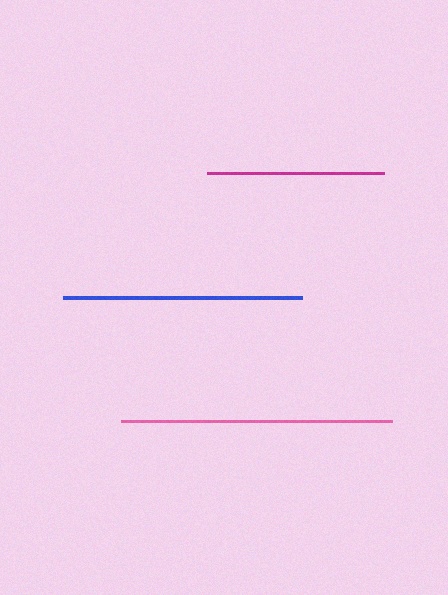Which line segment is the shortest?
The magenta line is the shortest at approximately 178 pixels.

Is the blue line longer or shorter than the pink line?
The pink line is longer than the blue line.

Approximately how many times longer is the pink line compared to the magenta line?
The pink line is approximately 1.5 times the length of the magenta line.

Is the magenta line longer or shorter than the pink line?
The pink line is longer than the magenta line.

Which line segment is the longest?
The pink line is the longest at approximately 271 pixels.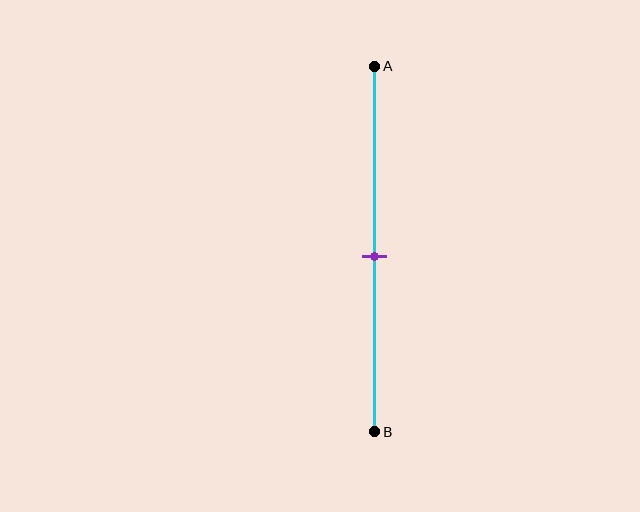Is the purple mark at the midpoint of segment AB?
Yes, the mark is approximately at the midpoint.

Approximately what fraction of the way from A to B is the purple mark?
The purple mark is approximately 50% of the way from A to B.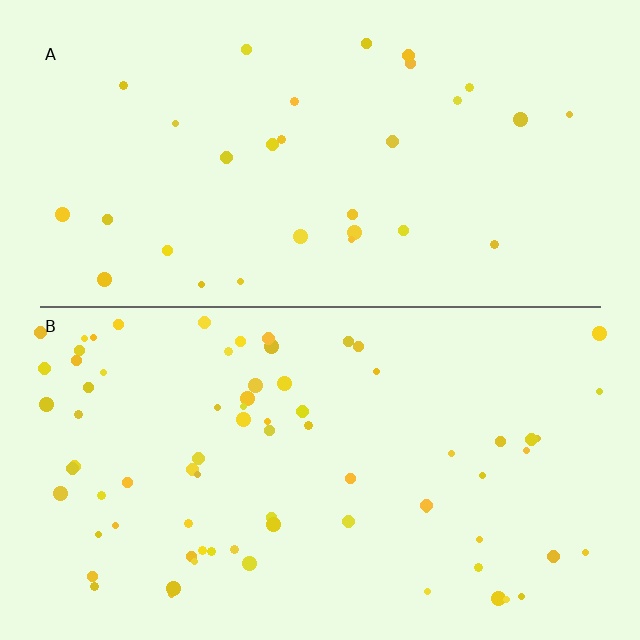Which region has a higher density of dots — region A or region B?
B (the bottom).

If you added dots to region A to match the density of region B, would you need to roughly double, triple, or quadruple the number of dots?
Approximately double.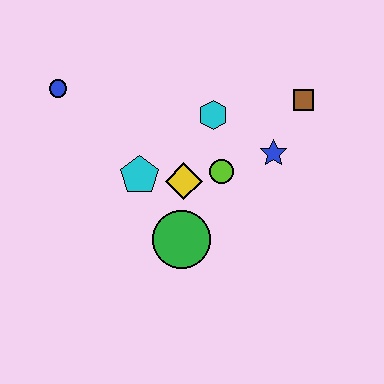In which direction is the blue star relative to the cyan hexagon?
The blue star is to the right of the cyan hexagon.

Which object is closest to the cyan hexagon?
The lime circle is closest to the cyan hexagon.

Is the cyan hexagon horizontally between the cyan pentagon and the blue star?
Yes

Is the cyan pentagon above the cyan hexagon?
No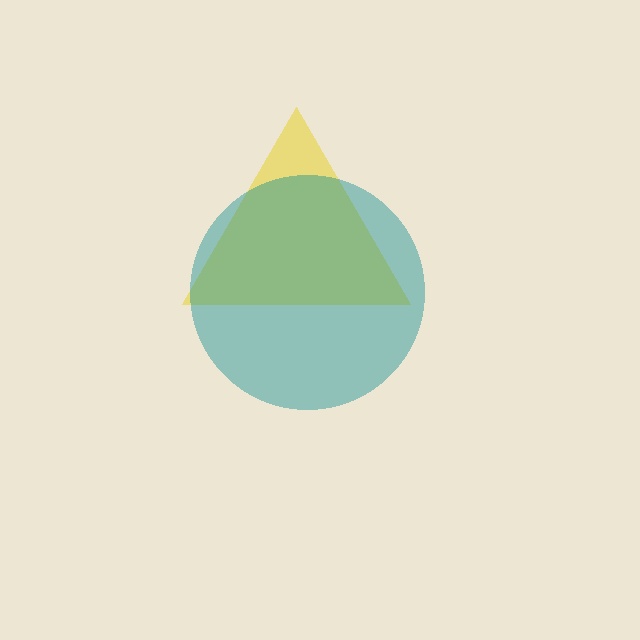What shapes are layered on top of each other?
The layered shapes are: a yellow triangle, a teal circle.